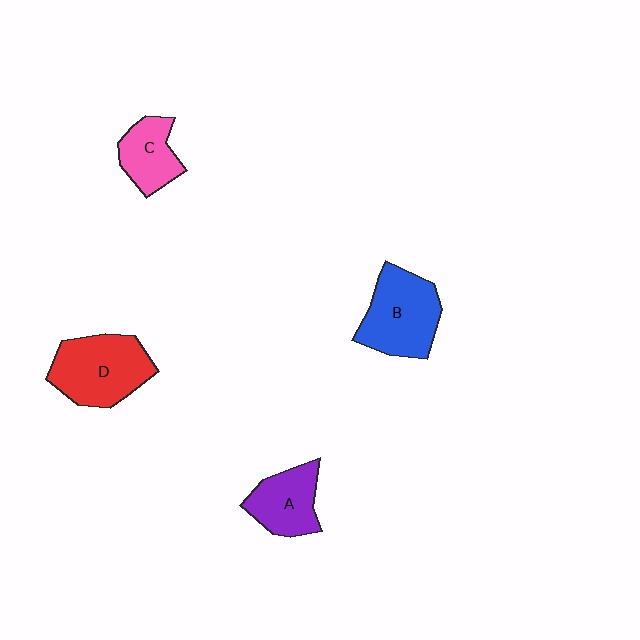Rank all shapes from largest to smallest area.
From largest to smallest: D (red), B (blue), A (purple), C (pink).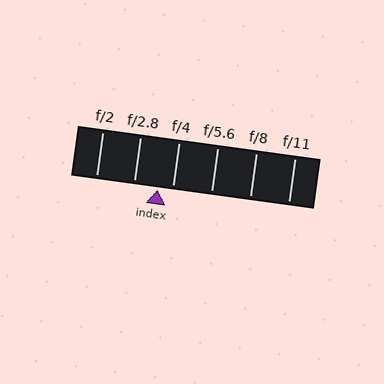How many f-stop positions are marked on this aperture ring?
There are 6 f-stop positions marked.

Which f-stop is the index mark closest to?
The index mark is closest to f/4.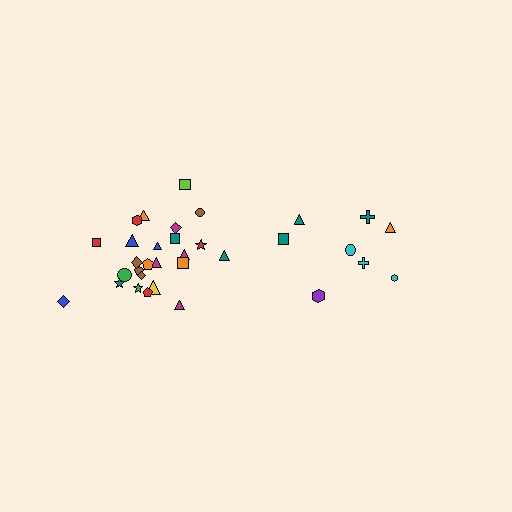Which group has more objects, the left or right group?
The left group.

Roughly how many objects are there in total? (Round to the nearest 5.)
Roughly 35 objects in total.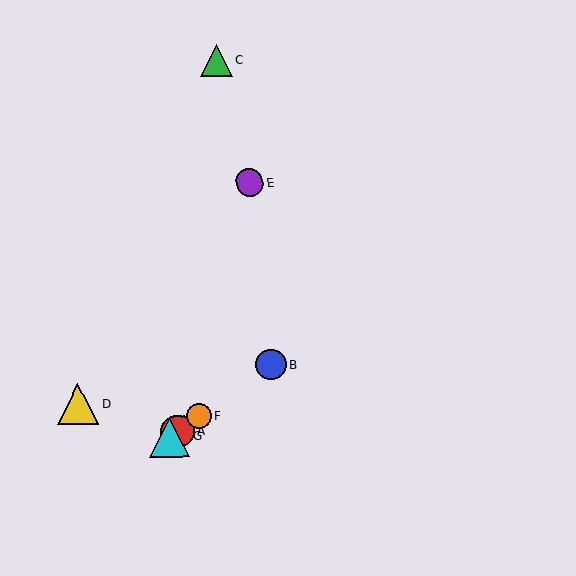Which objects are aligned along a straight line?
Objects A, B, F, G are aligned along a straight line.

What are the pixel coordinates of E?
Object E is at (249, 183).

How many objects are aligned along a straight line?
4 objects (A, B, F, G) are aligned along a straight line.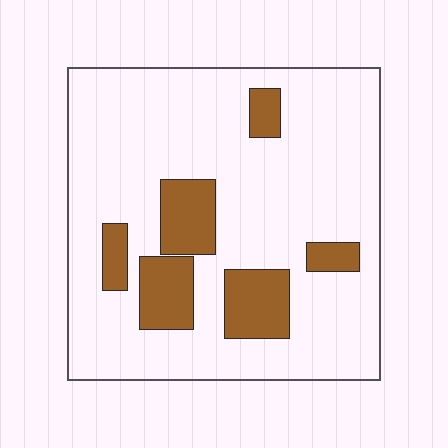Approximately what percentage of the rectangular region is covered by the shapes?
Approximately 20%.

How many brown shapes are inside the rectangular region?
6.